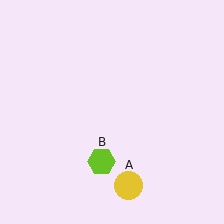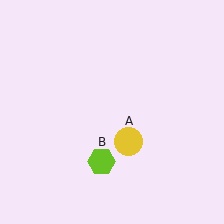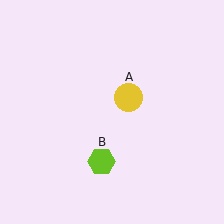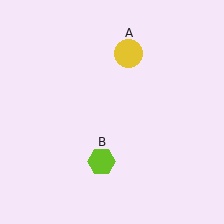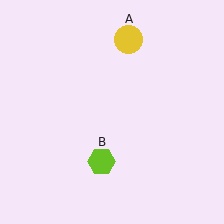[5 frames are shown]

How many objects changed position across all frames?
1 object changed position: yellow circle (object A).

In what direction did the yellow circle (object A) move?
The yellow circle (object A) moved up.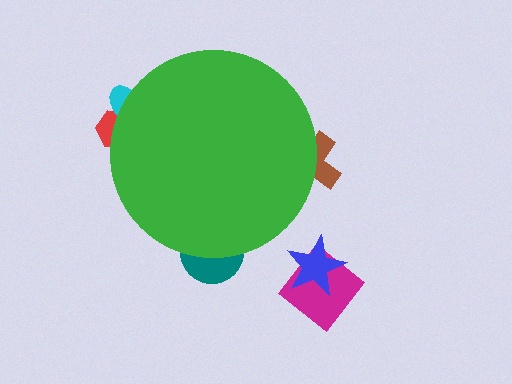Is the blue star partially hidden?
No, the blue star is fully visible.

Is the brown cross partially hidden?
Yes, the brown cross is partially hidden behind the green circle.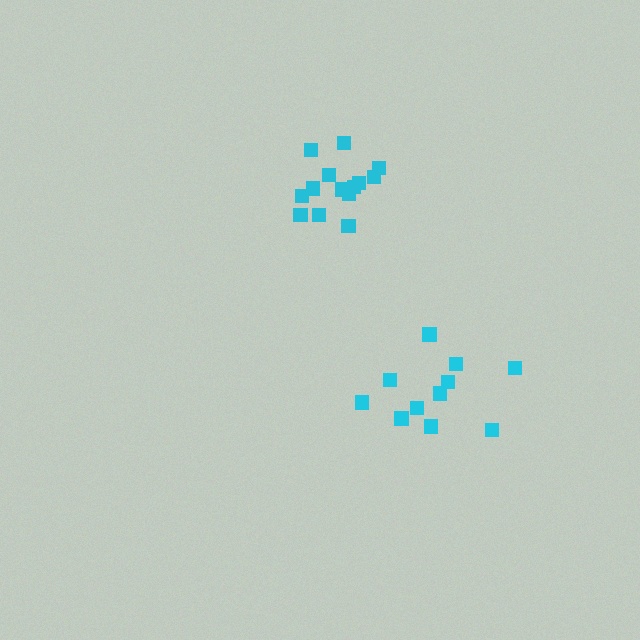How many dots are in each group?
Group 1: 14 dots, Group 2: 11 dots (25 total).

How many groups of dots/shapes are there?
There are 2 groups.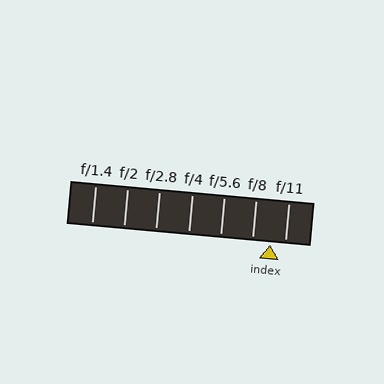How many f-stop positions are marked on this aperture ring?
There are 7 f-stop positions marked.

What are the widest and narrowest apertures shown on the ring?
The widest aperture shown is f/1.4 and the narrowest is f/11.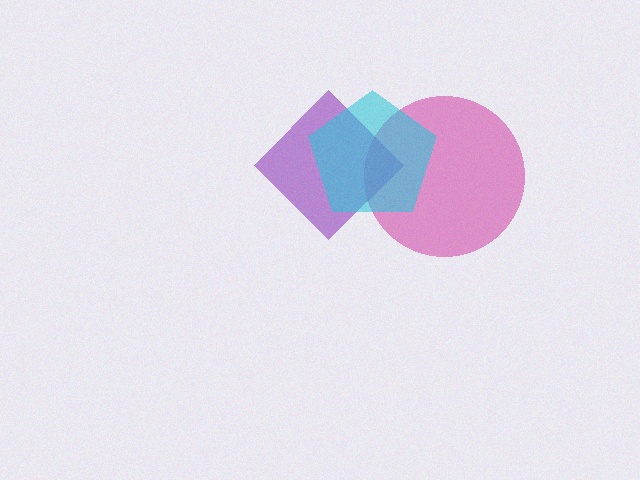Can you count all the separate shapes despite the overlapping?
Yes, there are 3 separate shapes.